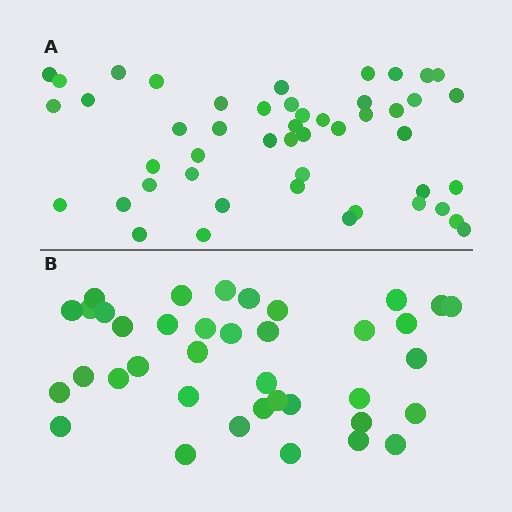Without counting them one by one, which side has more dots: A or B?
Region A (the top region) has more dots.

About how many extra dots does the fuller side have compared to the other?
Region A has roughly 10 or so more dots than region B.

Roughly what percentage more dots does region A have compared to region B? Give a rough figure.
About 25% more.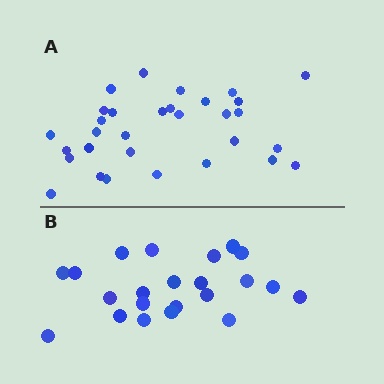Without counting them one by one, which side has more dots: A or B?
Region A (the top region) has more dots.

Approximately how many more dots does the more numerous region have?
Region A has roughly 8 or so more dots than region B.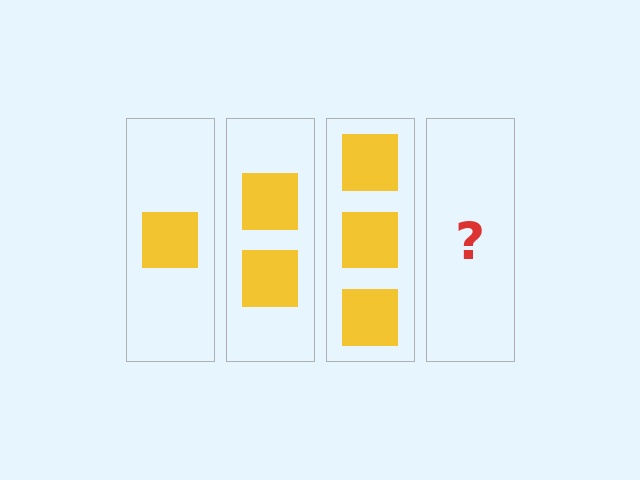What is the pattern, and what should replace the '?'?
The pattern is that each step adds one more square. The '?' should be 4 squares.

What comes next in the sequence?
The next element should be 4 squares.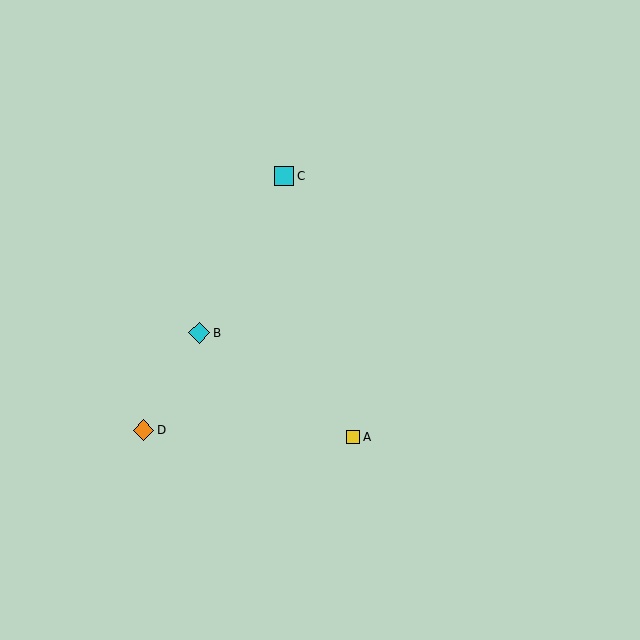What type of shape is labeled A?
Shape A is a yellow square.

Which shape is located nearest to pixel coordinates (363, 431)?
The yellow square (labeled A) at (353, 437) is nearest to that location.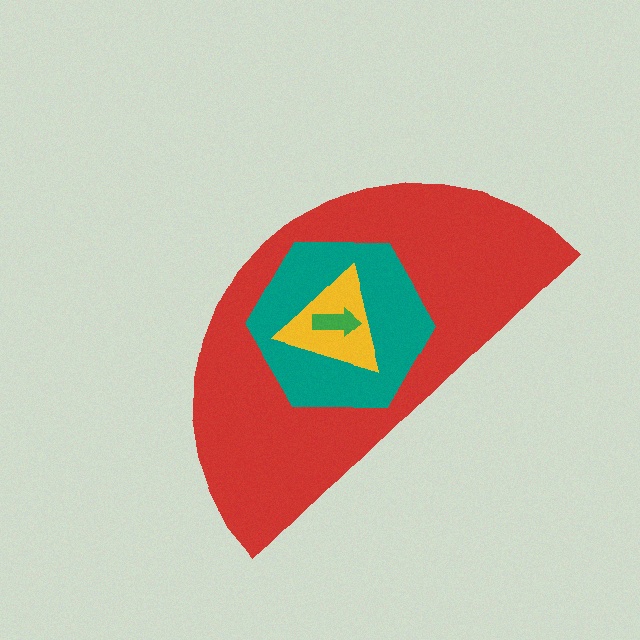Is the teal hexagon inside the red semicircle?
Yes.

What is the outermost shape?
The red semicircle.